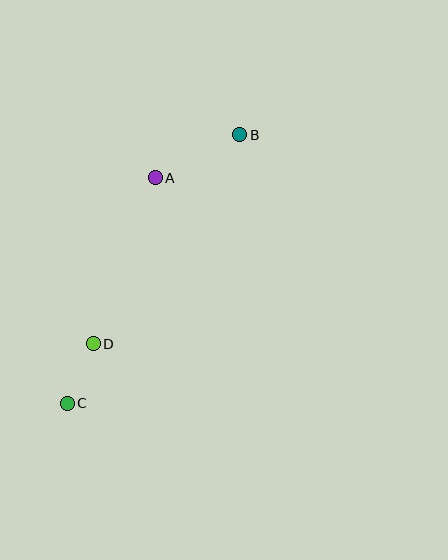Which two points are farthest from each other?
Points B and C are farthest from each other.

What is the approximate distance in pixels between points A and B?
The distance between A and B is approximately 94 pixels.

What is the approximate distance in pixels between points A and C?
The distance between A and C is approximately 242 pixels.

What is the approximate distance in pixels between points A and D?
The distance between A and D is approximately 177 pixels.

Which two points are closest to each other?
Points C and D are closest to each other.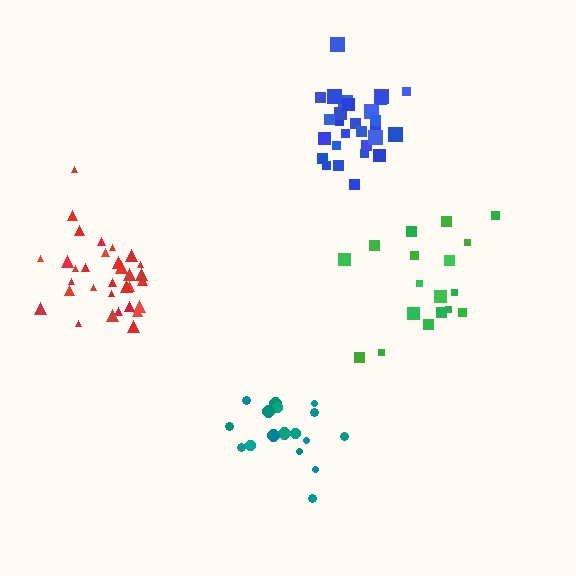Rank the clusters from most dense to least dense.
blue, red, green, teal.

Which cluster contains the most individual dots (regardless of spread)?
Red (32).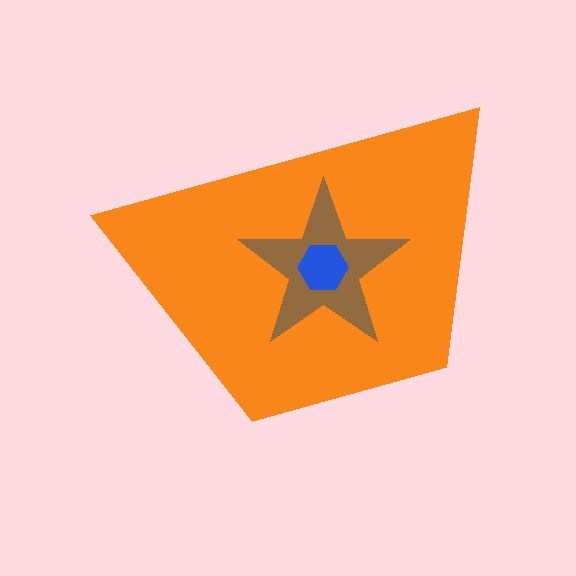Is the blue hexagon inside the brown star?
Yes.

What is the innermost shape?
The blue hexagon.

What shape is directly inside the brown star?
The blue hexagon.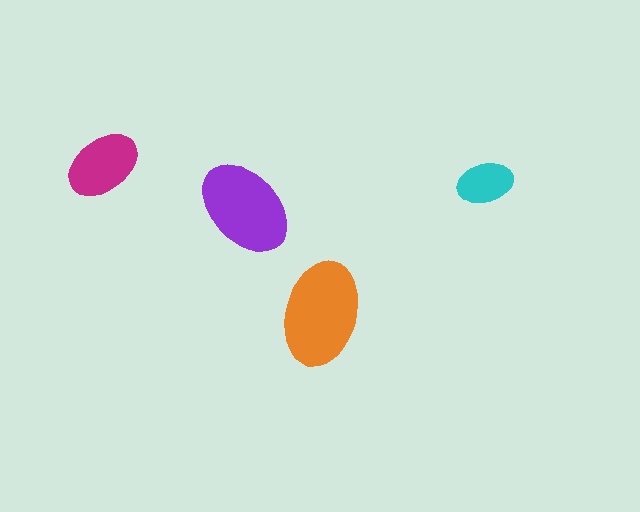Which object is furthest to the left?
The magenta ellipse is leftmost.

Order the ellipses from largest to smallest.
the orange one, the purple one, the magenta one, the cyan one.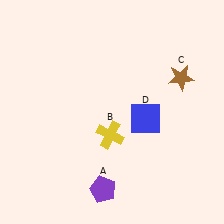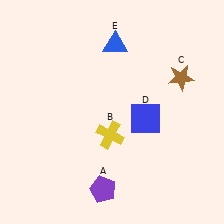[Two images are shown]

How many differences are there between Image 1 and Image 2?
There is 1 difference between the two images.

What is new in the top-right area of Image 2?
A blue triangle (E) was added in the top-right area of Image 2.